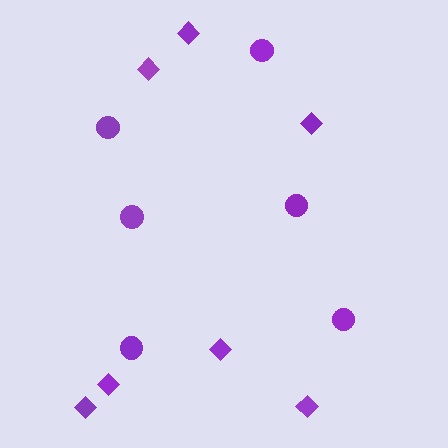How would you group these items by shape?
There are 2 groups: one group of diamonds (7) and one group of circles (6).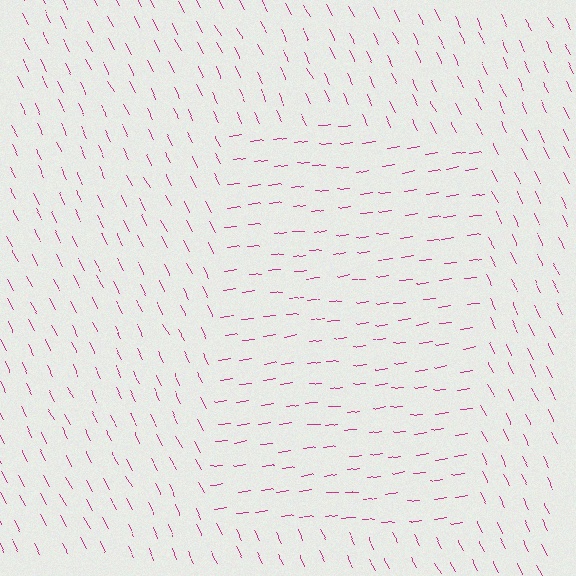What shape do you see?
I see a rectangle.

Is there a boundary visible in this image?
Yes, there is a texture boundary formed by a change in line orientation.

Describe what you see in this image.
The image is filled with small magenta line segments. A rectangle region in the image has lines oriented differently from the surrounding lines, creating a visible texture boundary.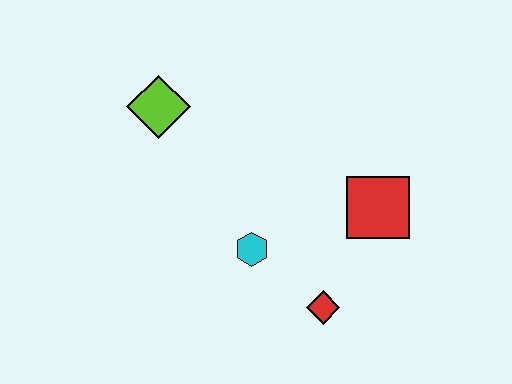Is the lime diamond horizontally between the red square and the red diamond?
No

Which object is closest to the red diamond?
The cyan hexagon is closest to the red diamond.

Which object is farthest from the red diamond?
The lime diamond is farthest from the red diamond.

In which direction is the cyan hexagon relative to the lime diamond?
The cyan hexagon is below the lime diamond.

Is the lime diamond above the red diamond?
Yes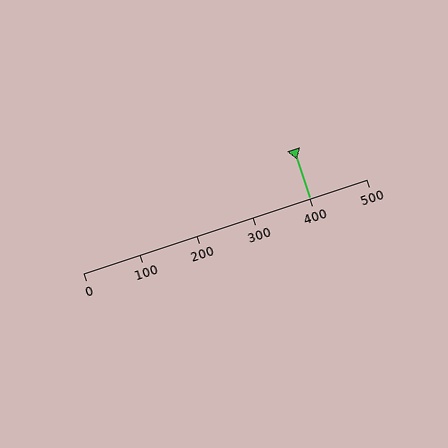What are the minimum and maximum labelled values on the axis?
The axis runs from 0 to 500.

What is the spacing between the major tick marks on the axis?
The major ticks are spaced 100 apart.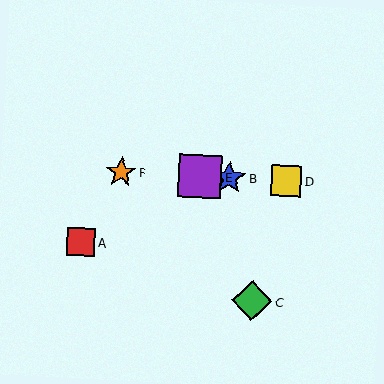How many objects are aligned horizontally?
4 objects (B, D, E, F) are aligned horizontally.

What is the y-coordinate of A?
Object A is at y≈242.